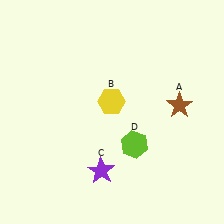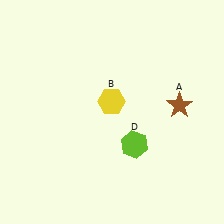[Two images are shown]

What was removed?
The purple star (C) was removed in Image 2.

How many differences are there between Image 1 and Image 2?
There is 1 difference between the two images.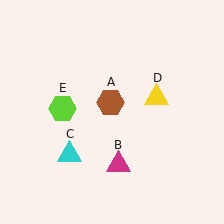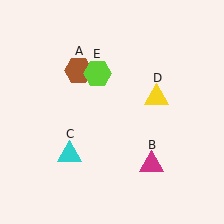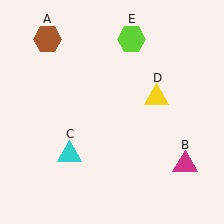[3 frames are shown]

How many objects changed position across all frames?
3 objects changed position: brown hexagon (object A), magenta triangle (object B), lime hexagon (object E).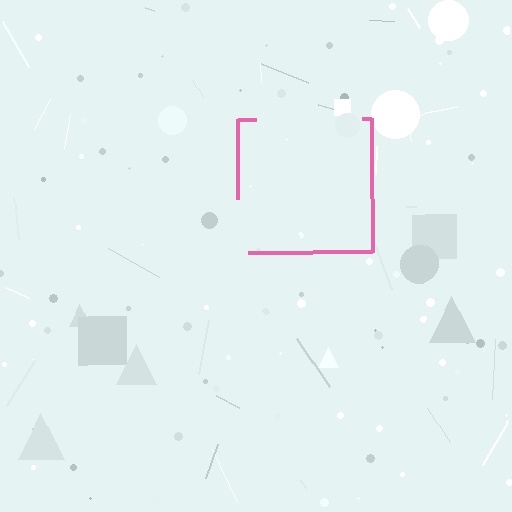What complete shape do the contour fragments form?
The contour fragments form a square.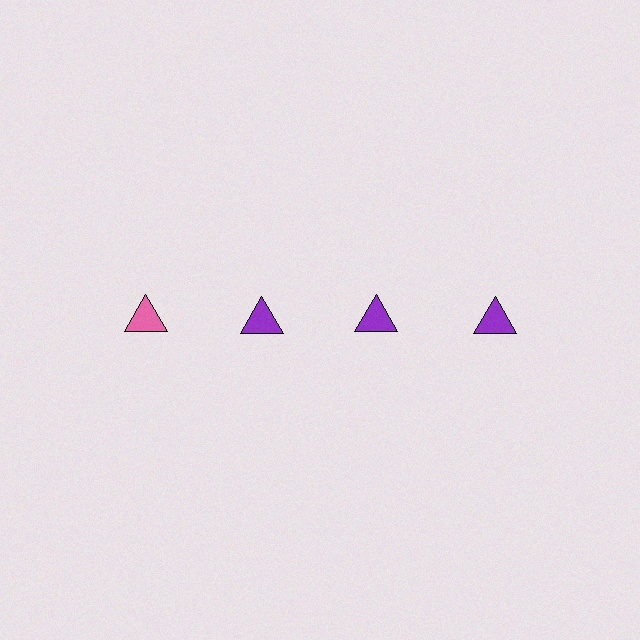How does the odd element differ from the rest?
It has a different color: pink instead of purple.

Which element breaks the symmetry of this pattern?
The pink triangle in the top row, leftmost column breaks the symmetry. All other shapes are purple triangles.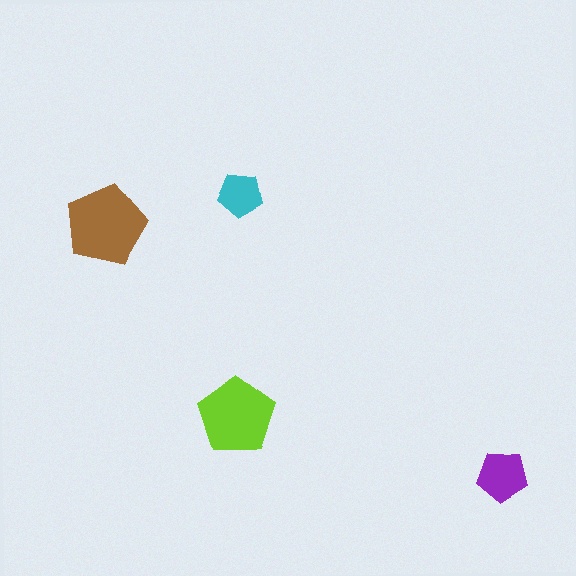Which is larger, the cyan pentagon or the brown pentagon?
The brown one.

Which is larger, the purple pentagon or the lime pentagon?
The lime one.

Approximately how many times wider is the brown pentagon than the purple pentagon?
About 1.5 times wider.